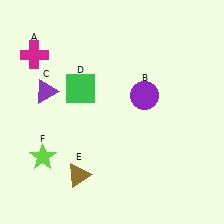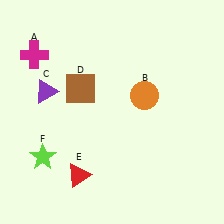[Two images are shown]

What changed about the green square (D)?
In Image 1, D is green. In Image 2, it changed to brown.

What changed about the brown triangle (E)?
In Image 1, E is brown. In Image 2, it changed to red.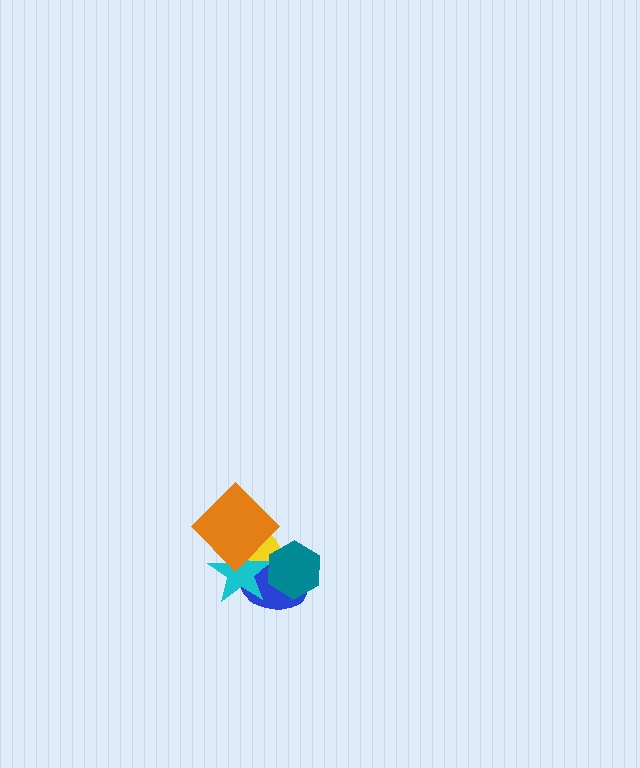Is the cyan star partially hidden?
Yes, it is partially covered by another shape.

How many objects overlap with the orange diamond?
2 objects overlap with the orange diamond.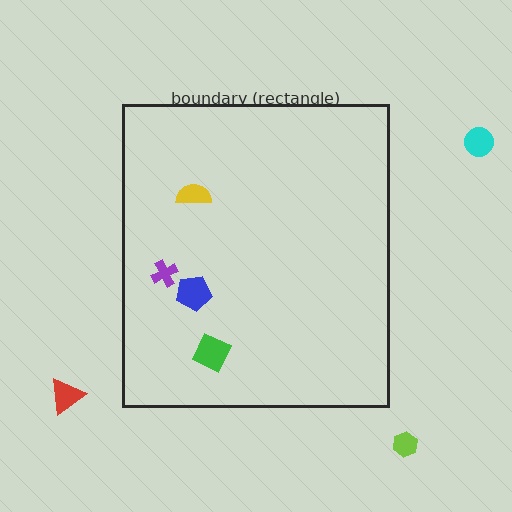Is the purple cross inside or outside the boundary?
Inside.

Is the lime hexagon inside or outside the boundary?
Outside.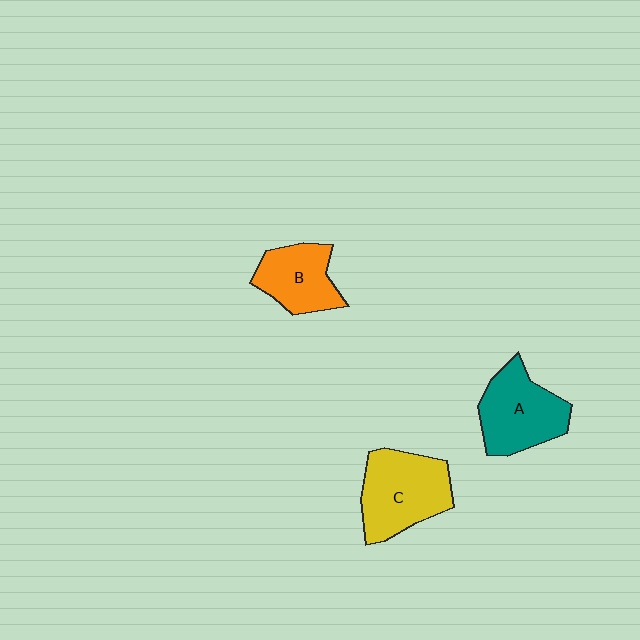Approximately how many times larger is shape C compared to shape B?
Approximately 1.4 times.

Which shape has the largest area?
Shape C (yellow).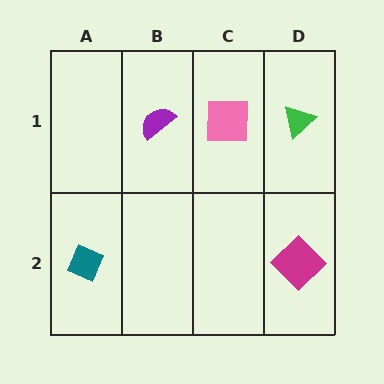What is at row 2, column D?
A magenta diamond.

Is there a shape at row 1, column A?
No, that cell is empty.